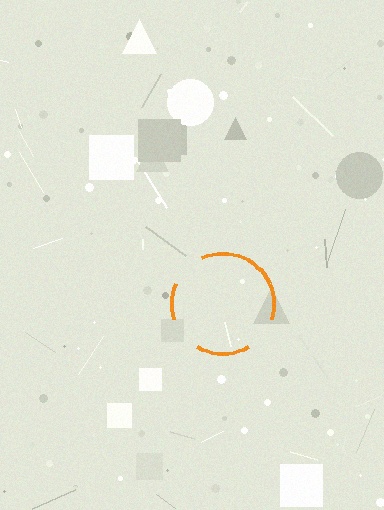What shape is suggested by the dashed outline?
The dashed outline suggests a circle.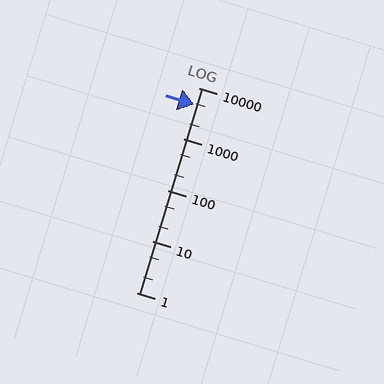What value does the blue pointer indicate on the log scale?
The pointer indicates approximately 4800.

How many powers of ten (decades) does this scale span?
The scale spans 4 decades, from 1 to 10000.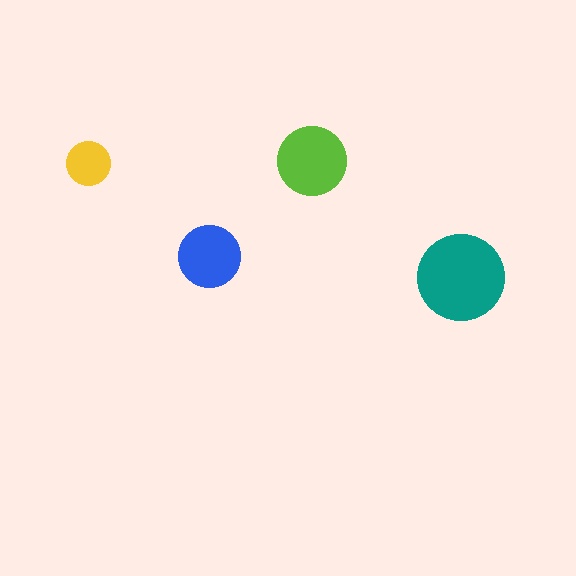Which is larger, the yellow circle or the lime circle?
The lime one.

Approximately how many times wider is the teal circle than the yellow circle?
About 2 times wider.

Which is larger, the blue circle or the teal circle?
The teal one.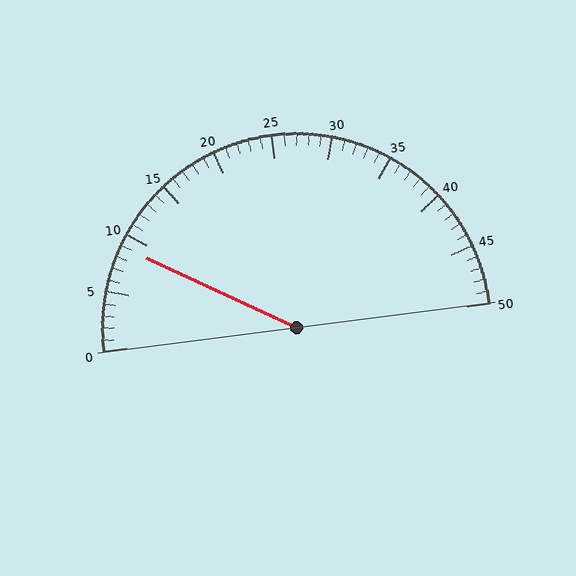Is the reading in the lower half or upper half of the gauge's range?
The reading is in the lower half of the range (0 to 50).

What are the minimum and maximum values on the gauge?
The gauge ranges from 0 to 50.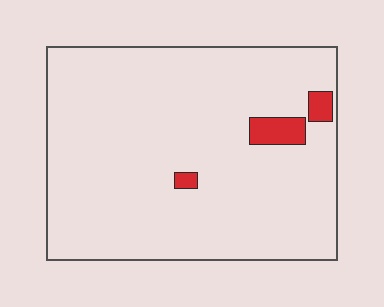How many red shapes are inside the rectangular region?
3.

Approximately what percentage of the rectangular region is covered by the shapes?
Approximately 5%.